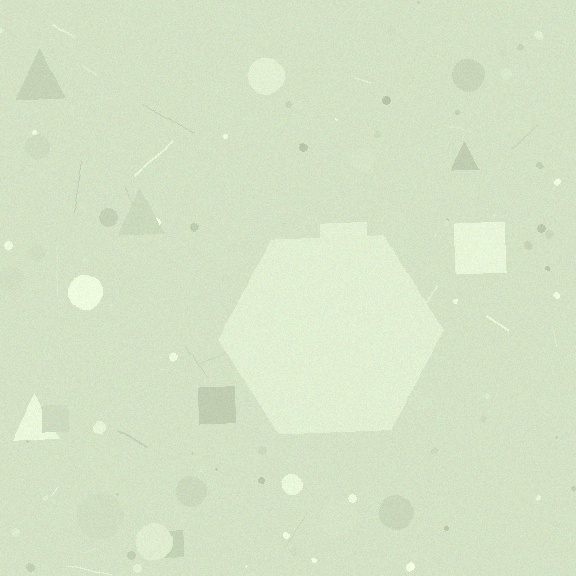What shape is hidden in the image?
A hexagon is hidden in the image.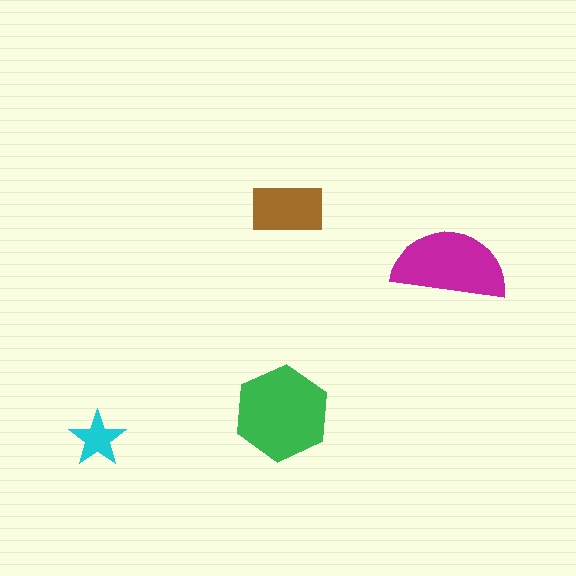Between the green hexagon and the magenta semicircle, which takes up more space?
The green hexagon.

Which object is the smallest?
The cyan star.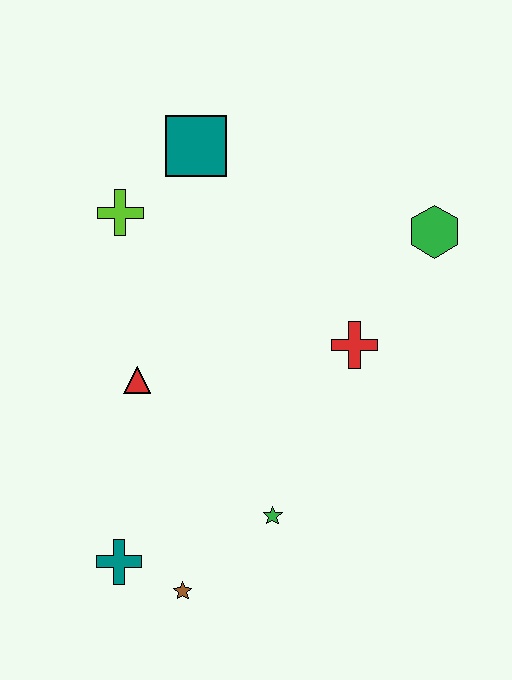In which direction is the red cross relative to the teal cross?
The red cross is to the right of the teal cross.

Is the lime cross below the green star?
No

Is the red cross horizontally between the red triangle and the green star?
No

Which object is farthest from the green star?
The teal square is farthest from the green star.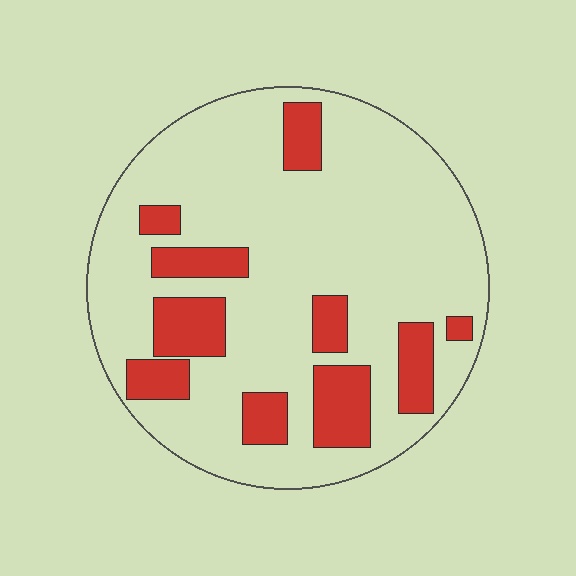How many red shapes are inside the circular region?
10.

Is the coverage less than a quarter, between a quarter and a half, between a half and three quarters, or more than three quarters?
Less than a quarter.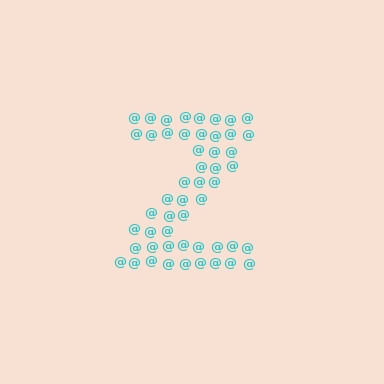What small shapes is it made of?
It is made of small at signs.